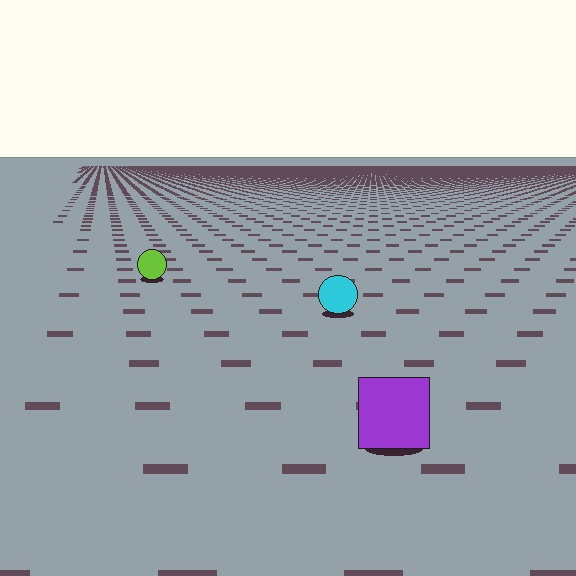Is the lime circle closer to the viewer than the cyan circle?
No. The cyan circle is closer — you can tell from the texture gradient: the ground texture is coarser near it.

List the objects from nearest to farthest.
From nearest to farthest: the purple square, the cyan circle, the lime circle.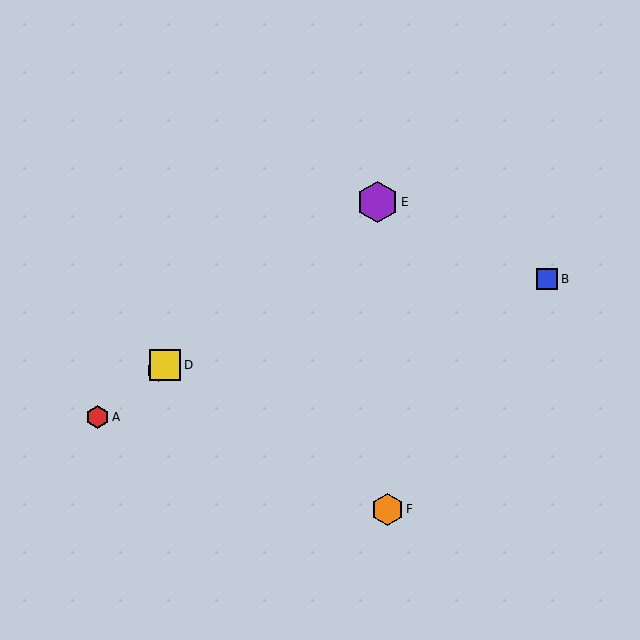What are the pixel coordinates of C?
Object C is at (158, 370).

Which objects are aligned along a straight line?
Objects A, C, D, E are aligned along a straight line.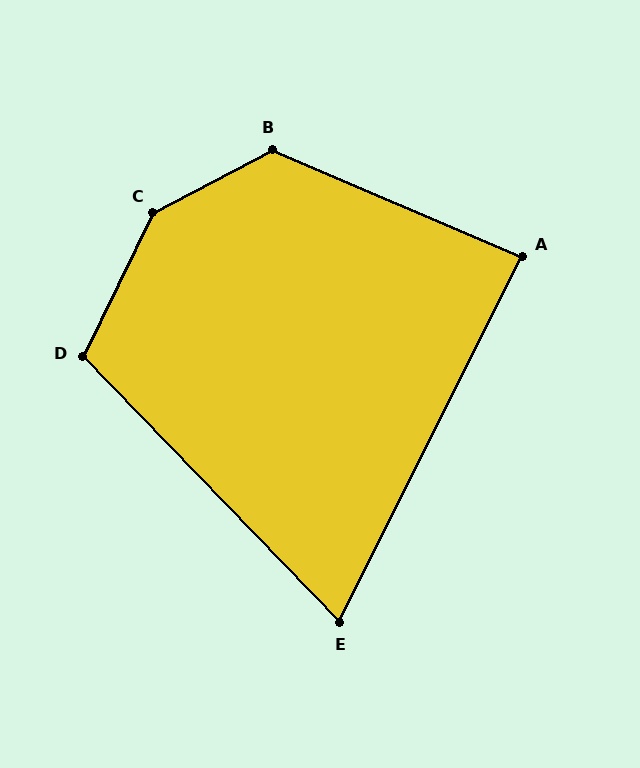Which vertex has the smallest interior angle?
E, at approximately 71 degrees.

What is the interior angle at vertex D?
Approximately 110 degrees (obtuse).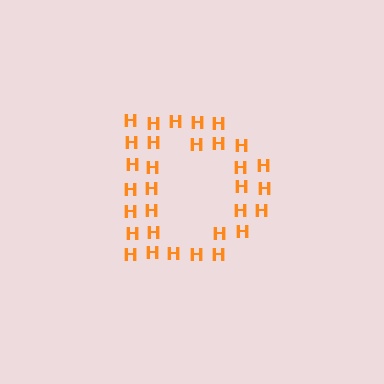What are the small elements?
The small elements are letter H's.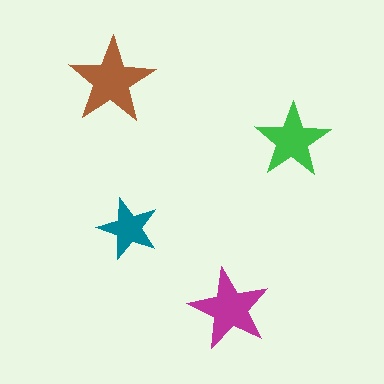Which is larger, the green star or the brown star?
The brown one.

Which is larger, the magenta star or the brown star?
The brown one.